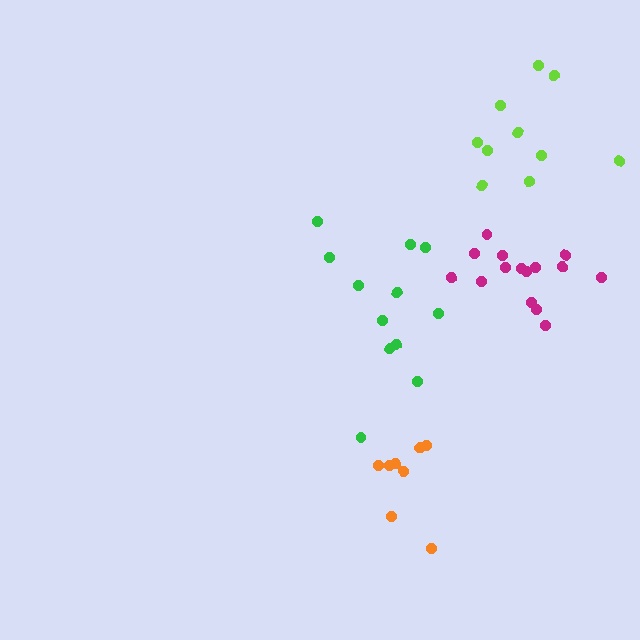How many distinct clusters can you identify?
There are 4 distinct clusters.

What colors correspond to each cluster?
The clusters are colored: green, orange, magenta, lime.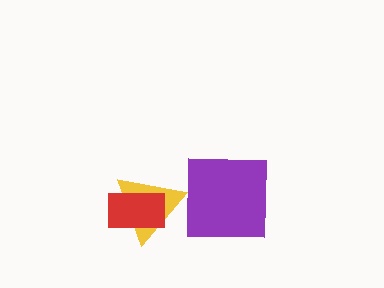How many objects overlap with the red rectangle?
1 object overlaps with the red rectangle.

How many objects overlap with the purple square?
0 objects overlap with the purple square.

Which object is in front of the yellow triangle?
The red rectangle is in front of the yellow triangle.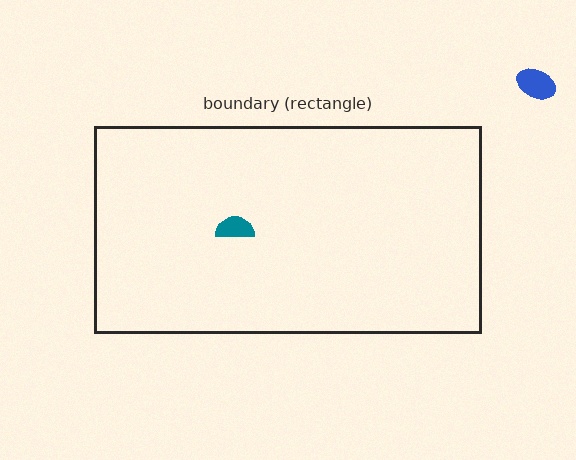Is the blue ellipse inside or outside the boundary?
Outside.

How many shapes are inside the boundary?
1 inside, 1 outside.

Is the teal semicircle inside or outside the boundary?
Inside.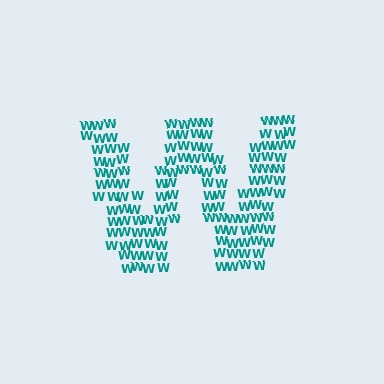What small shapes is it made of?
It is made of small letter W's.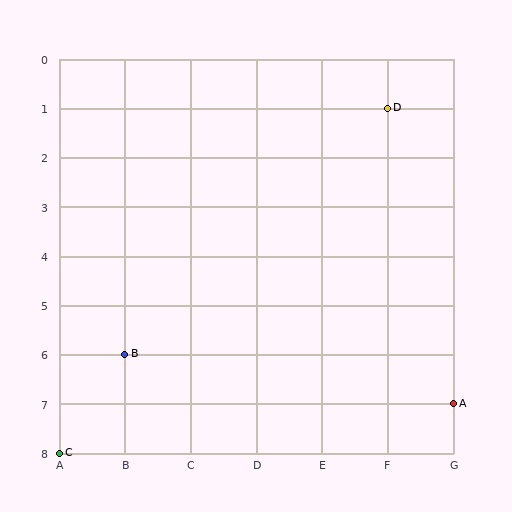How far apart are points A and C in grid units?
Points A and C are 6 columns and 1 row apart (about 6.1 grid units diagonally).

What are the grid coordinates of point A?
Point A is at grid coordinates (G, 7).